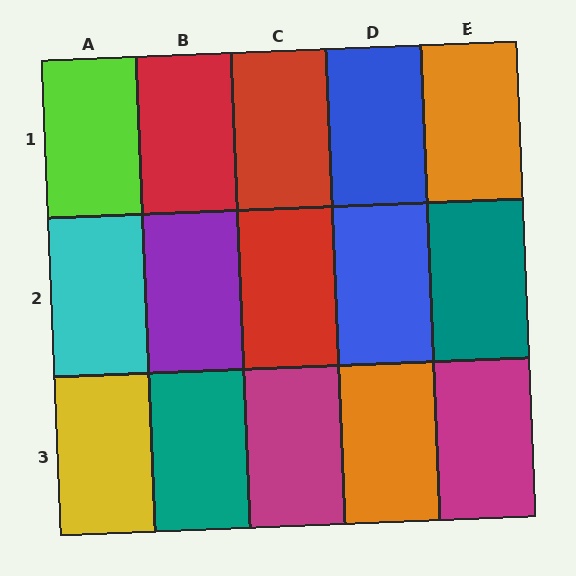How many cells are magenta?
2 cells are magenta.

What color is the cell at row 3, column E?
Magenta.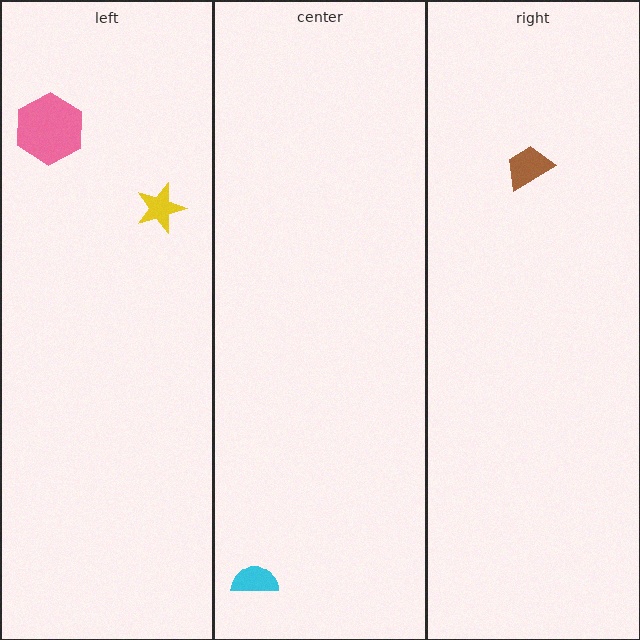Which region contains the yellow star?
The left region.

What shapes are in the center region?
The cyan semicircle.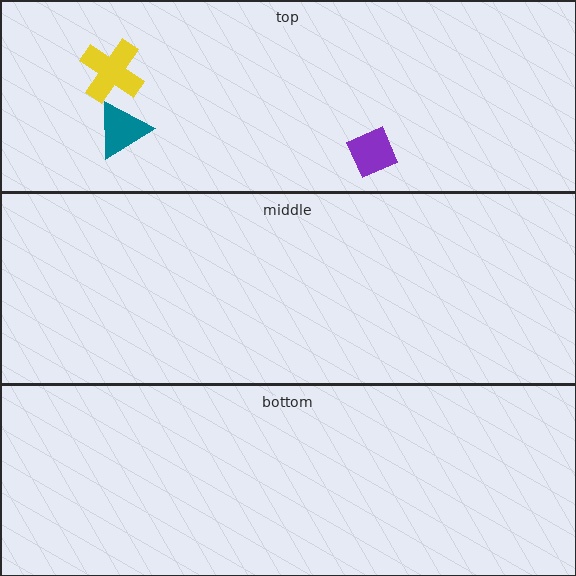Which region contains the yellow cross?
The top region.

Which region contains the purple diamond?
The top region.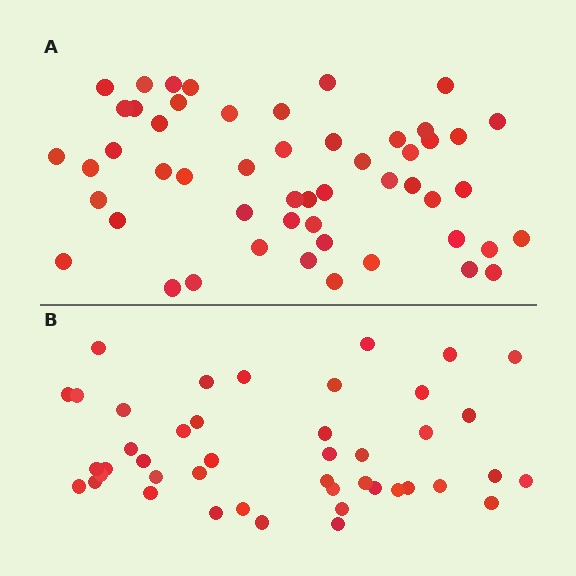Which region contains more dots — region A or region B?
Region A (the top region) has more dots.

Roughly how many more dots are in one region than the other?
Region A has roughly 8 or so more dots than region B.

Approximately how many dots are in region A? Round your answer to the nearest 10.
About 50 dots. (The exact count is 52, which rounds to 50.)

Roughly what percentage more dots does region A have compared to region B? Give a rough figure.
About 20% more.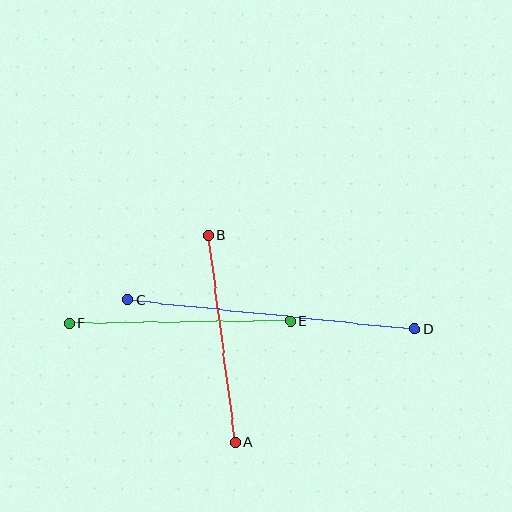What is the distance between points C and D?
The distance is approximately 288 pixels.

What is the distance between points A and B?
The distance is approximately 208 pixels.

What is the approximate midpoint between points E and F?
The midpoint is at approximately (180, 322) pixels.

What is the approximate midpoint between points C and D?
The midpoint is at approximately (271, 314) pixels.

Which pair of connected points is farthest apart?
Points C and D are farthest apart.